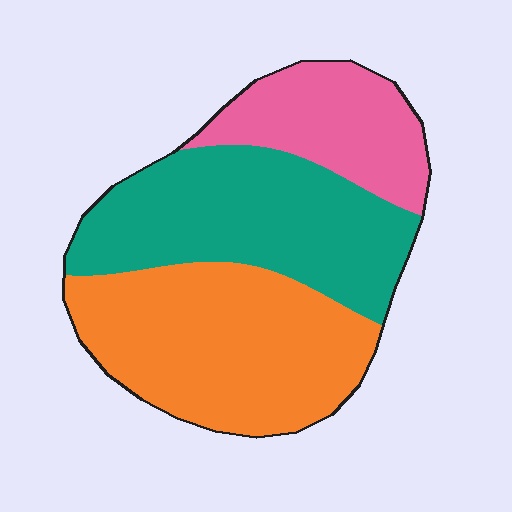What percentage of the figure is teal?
Teal takes up about three eighths (3/8) of the figure.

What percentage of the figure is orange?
Orange takes up about two fifths (2/5) of the figure.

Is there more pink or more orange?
Orange.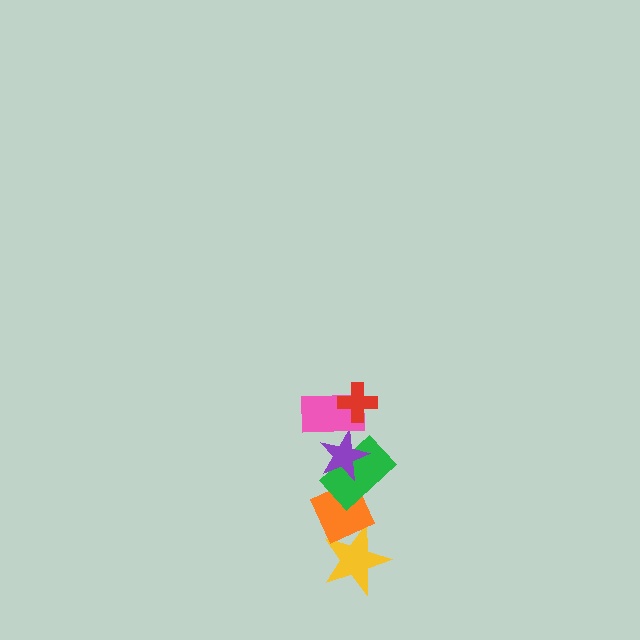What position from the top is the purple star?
The purple star is 3rd from the top.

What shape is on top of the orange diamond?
The green rectangle is on top of the orange diamond.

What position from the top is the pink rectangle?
The pink rectangle is 2nd from the top.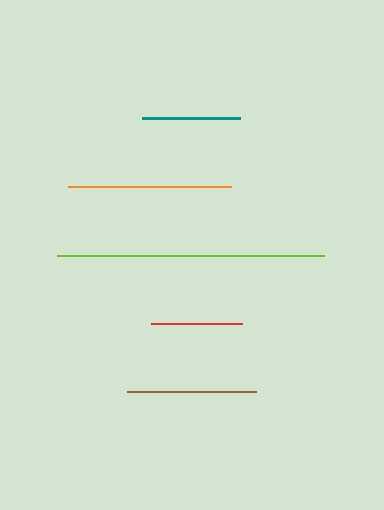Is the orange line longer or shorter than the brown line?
The orange line is longer than the brown line.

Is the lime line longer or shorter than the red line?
The lime line is longer than the red line.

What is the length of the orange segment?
The orange segment is approximately 163 pixels long.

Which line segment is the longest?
The lime line is the longest at approximately 267 pixels.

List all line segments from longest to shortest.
From longest to shortest: lime, orange, brown, teal, red.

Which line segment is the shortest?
The red line is the shortest at approximately 91 pixels.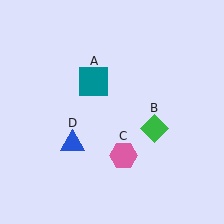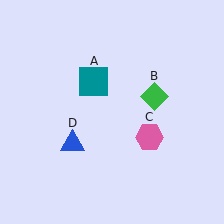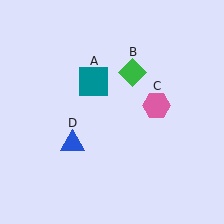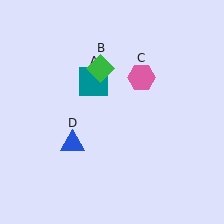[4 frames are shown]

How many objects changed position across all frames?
2 objects changed position: green diamond (object B), pink hexagon (object C).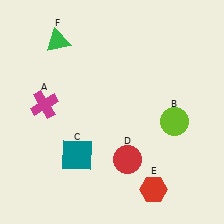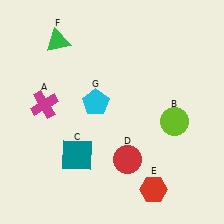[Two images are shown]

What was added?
A cyan pentagon (G) was added in Image 2.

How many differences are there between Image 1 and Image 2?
There is 1 difference between the two images.